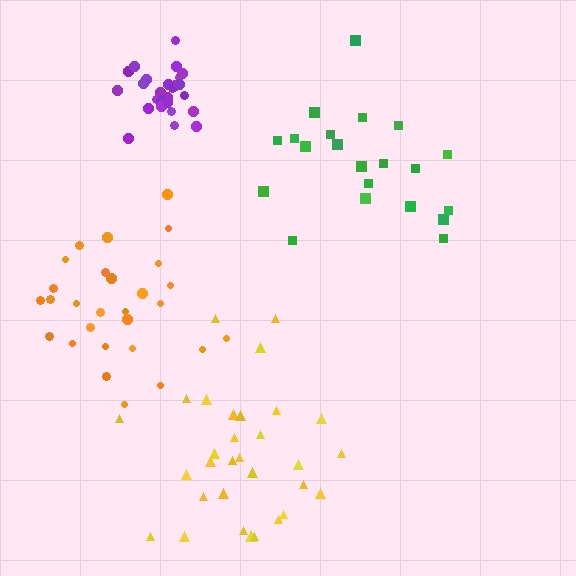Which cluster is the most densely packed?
Purple.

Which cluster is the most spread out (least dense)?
Green.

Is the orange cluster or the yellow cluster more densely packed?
Orange.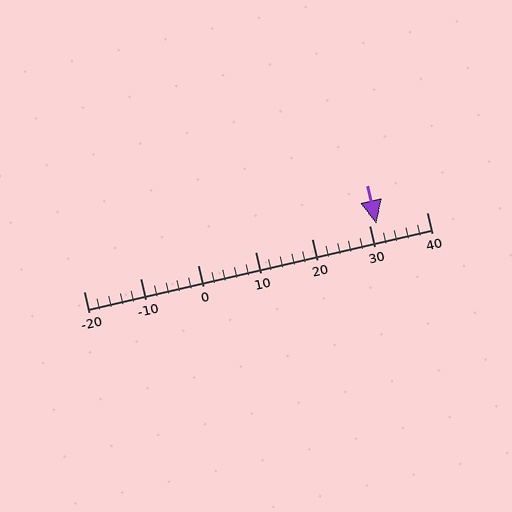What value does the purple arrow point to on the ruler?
The purple arrow points to approximately 31.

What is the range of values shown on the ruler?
The ruler shows values from -20 to 40.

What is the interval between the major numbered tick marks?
The major tick marks are spaced 10 units apart.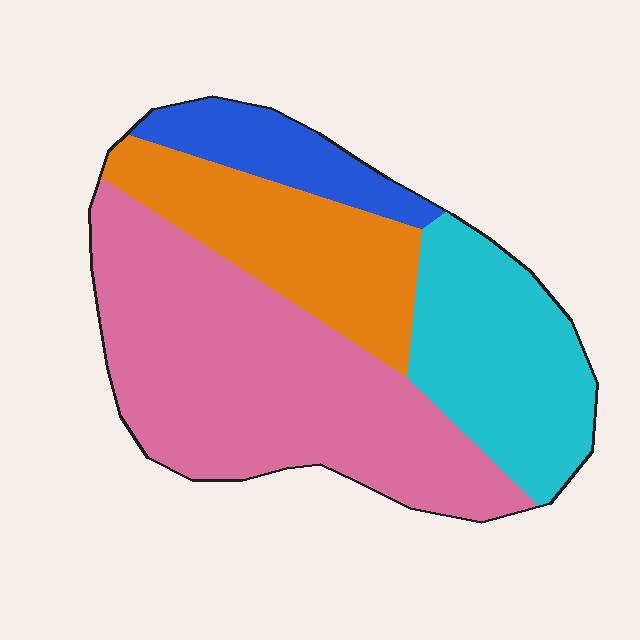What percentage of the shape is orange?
Orange covers 21% of the shape.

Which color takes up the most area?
Pink, at roughly 45%.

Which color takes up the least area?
Blue, at roughly 10%.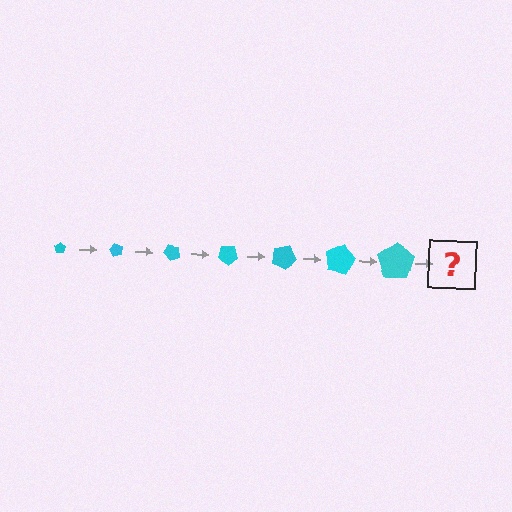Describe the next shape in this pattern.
It should be a pentagon, larger than the previous one and rotated 420 degrees from the start.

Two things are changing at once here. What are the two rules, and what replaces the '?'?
The two rules are that the pentagon grows larger each step and it rotates 60 degrees each step. The '?' should be a pentagon, larger than the previous one and rotated 420 degrees from the start.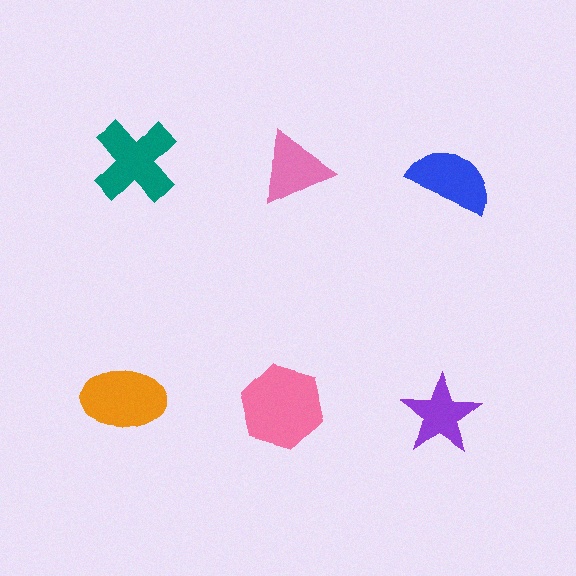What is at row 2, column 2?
A pink hexagon.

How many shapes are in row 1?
3 shapes.